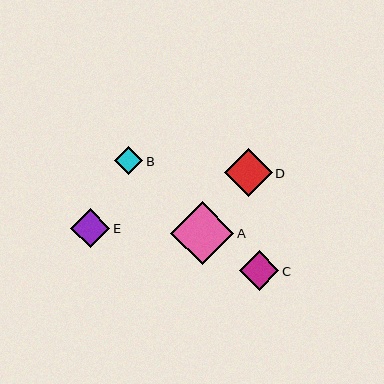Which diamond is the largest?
Diamond A is the largest with a size of approximately 63 pixels.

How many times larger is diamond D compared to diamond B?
Diamond D is approximately 1.7 times the size of diamond B.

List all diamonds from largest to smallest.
From largest to smallest: A, D, C, E, B.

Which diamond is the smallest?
Diamond B is the smallest with a size of approximately 28 pixels.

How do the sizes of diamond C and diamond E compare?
Diamond C and diamond E are approximately the same size.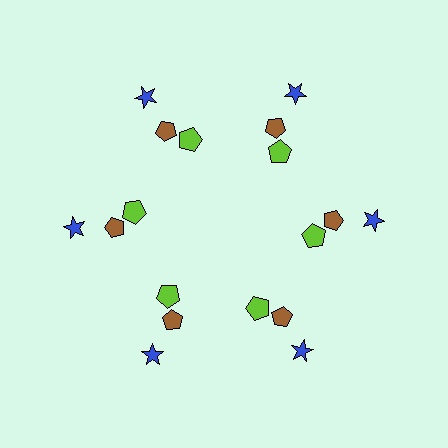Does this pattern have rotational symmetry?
Yes, this pattern has 6-fold rotational symmetry. It looks the same after rotating 60 degrees around the center.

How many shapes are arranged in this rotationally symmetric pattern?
There are 18 shapes, arranged in 6 groups of 3.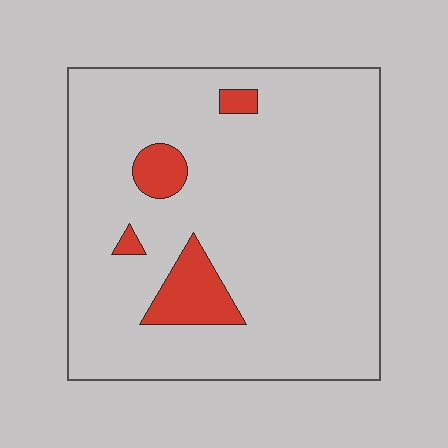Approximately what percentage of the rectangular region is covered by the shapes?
Approximately 10%.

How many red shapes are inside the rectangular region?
4.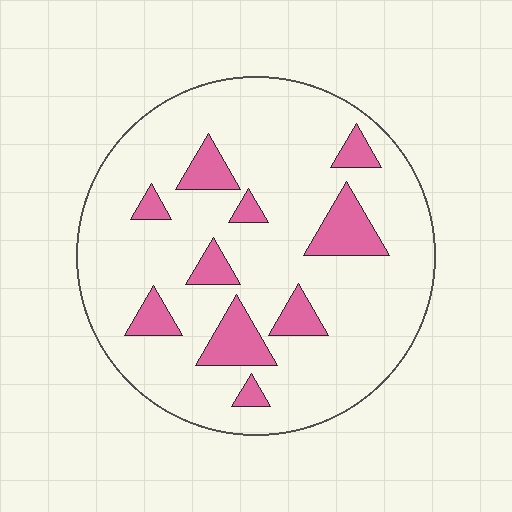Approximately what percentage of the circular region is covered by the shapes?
Approximately 15%.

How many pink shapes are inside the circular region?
10.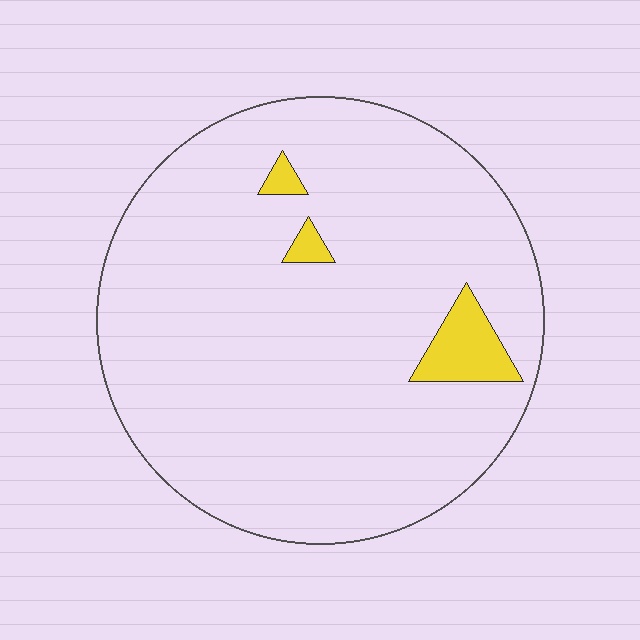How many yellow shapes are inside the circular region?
3.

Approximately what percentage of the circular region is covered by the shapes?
Approximately 5%.